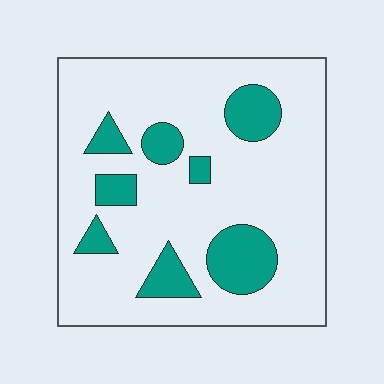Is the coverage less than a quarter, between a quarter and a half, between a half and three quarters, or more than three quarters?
Less than a quarter.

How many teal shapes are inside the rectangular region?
8.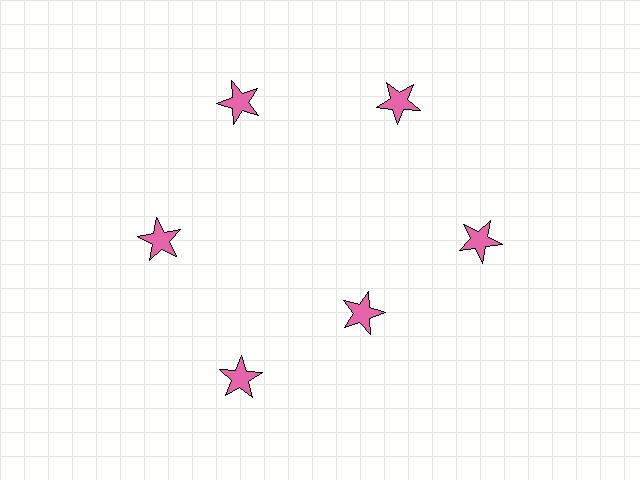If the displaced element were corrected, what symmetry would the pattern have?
It would have 6-fold rotational symmetry — the pattern would map onto itself every 60 degrees.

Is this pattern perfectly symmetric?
No. The 6 pink stars are arranged in a ring, but one element near the 5 o'clock position is pulled inward toward the center, breaking the 6-fold rotational symmetry.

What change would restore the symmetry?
The symmetry would be restored by moving it outward, back onto the ring so that all 6 stars sit at equal angles and equal distance from the center.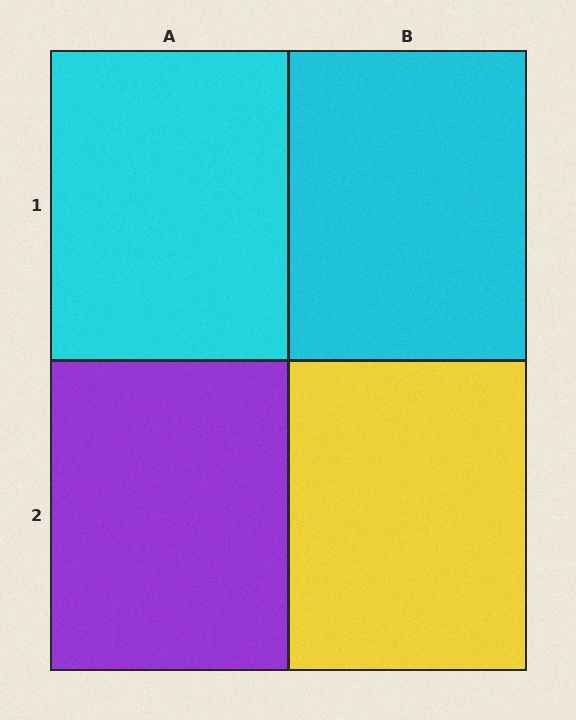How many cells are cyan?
2 cells are cyan.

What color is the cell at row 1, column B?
Cyan.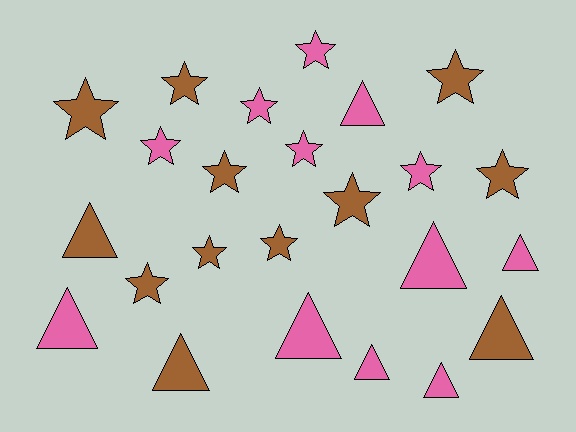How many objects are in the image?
There are 24 objects.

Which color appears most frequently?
Brown, with 12 objects.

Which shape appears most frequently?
Star, with 14 objects.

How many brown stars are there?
There are 9 brown stars.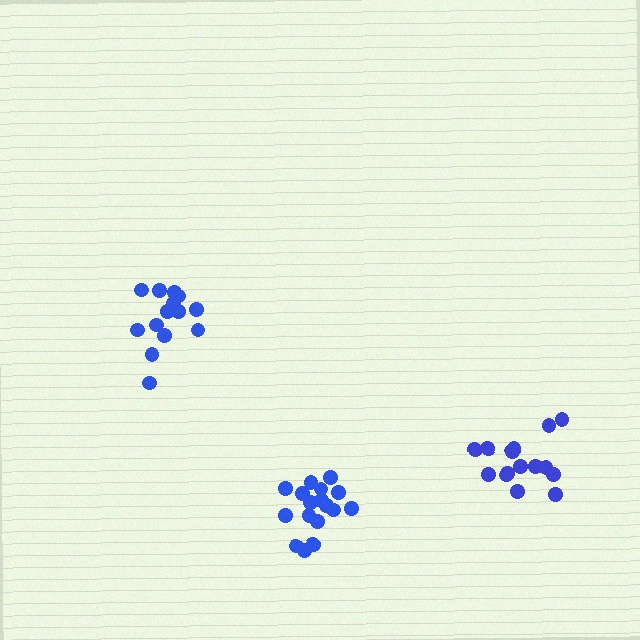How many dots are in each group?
Group 1: 17 dots, Group 2: 15 dots, Group 3: 14 dots (46 total).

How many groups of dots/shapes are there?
There are 3 groups.